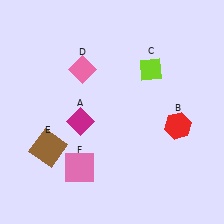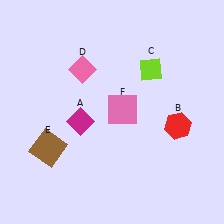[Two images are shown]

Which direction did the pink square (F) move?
The pink square (F) moved up.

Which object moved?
The pink square (F) moved up.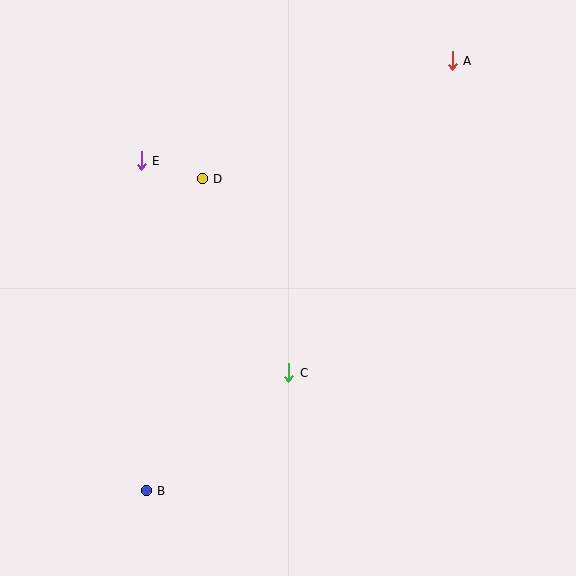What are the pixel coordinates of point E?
Point E is at (141, 161).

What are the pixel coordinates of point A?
Point A is at (452, 61).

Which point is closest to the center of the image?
Point C at (289, 373) is closest to the center.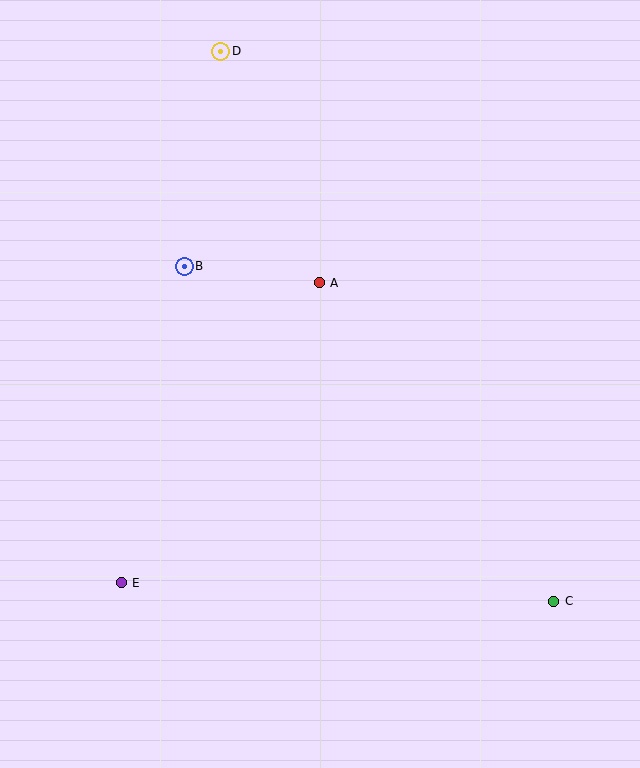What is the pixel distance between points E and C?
The distance between E and C is 433 pixels.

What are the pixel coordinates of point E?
Point E is at (121, 583).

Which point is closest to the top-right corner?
Point D is closest to the top-right corner.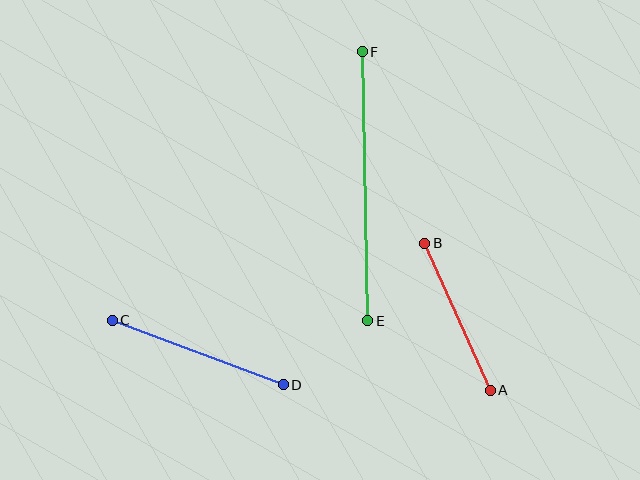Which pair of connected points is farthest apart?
Points E and F are farthest apart.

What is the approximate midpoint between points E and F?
The midpoint is at approximately (365, 186) pixels.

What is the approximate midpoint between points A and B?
The midpoint is at approximately (457, 317) pixels.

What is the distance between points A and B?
The distance is approximately 161 pixels.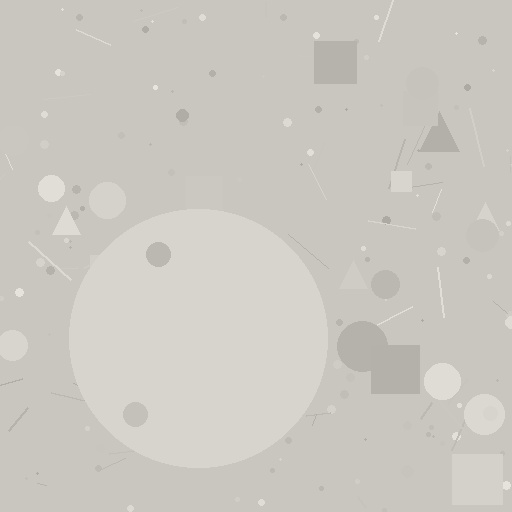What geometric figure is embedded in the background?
A circle is embedded in the background.